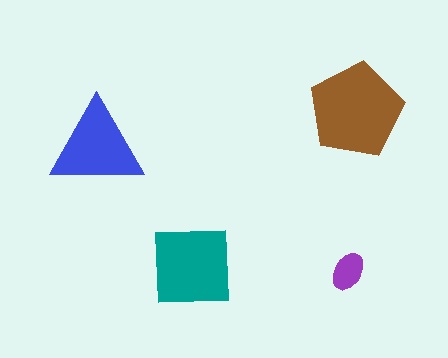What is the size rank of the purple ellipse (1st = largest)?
4th.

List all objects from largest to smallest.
The brown pentagon, the teal square, the blue triangle, the purple ellipse.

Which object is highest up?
The brown pentagon is topmost.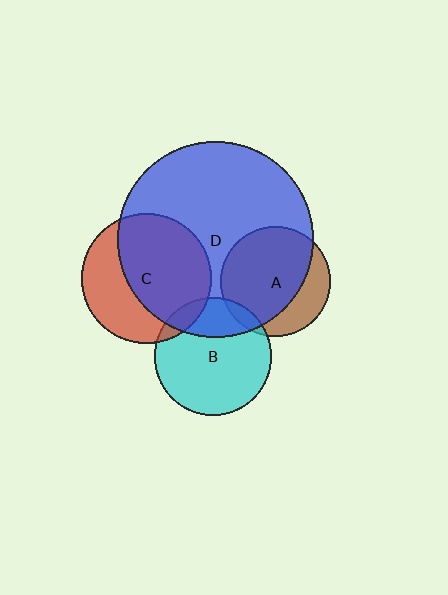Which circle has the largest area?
Circle D (blue).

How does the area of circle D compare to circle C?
Approximately 2.3 times.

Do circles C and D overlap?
Yes.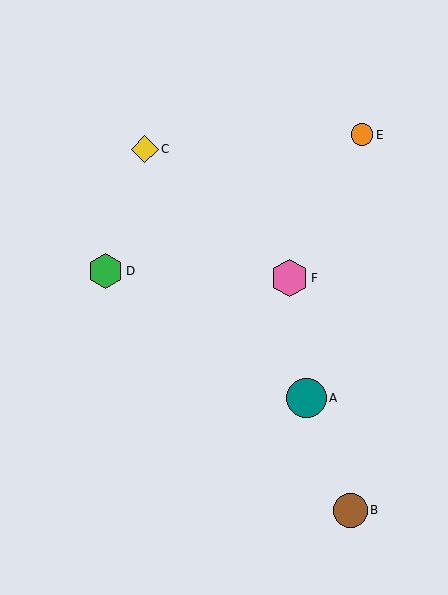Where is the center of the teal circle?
The center of the teal circle is at (306, 398).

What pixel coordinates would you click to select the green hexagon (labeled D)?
Click at (106, 271) to select the green hexagon D.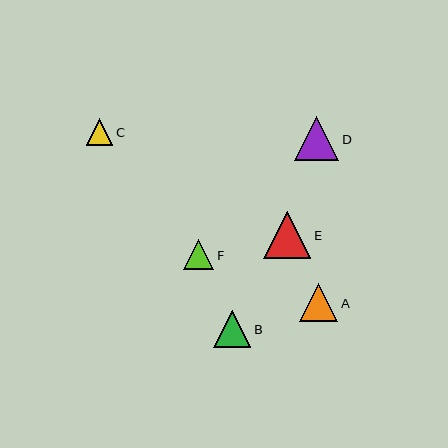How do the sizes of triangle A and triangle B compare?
Triangle A and triangle B are approximately the same size.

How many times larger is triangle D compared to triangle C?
Triangle D is approximately 1.7 times the size of triangle C.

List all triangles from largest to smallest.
From largest to smallest: E, D, A, B, F, C.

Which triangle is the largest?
Triangle E is the largest with a size of approximately 47 pixels.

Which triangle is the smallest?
Triangle C is the smallest with a size of approximately 26 pixels.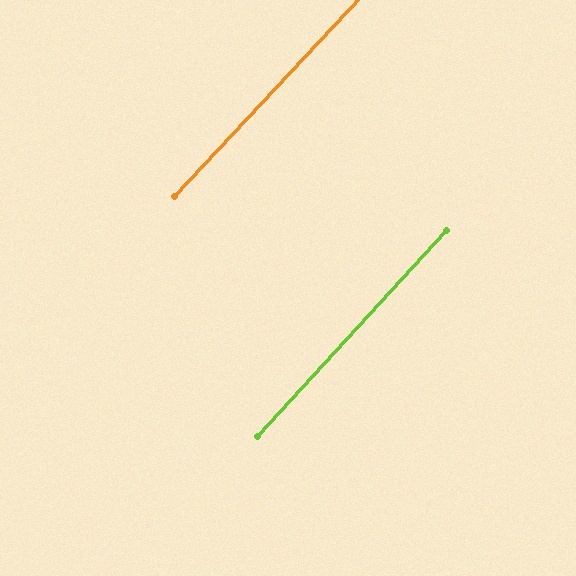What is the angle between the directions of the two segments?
Approximately 1 degree.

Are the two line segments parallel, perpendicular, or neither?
Parallel — their directions differ by only 0.6°.